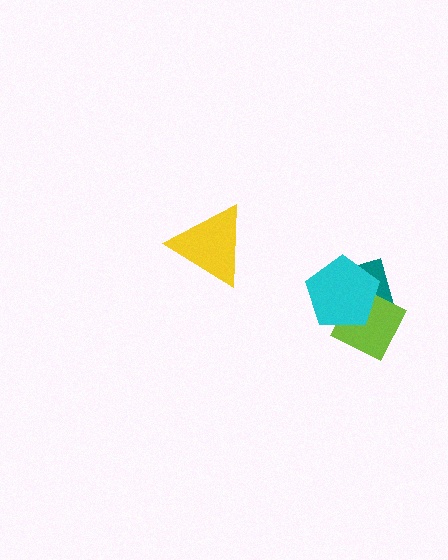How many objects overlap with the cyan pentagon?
2 objects overlap with the cyan pentagon.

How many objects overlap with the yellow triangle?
0 objects overlap with the yellow triangle.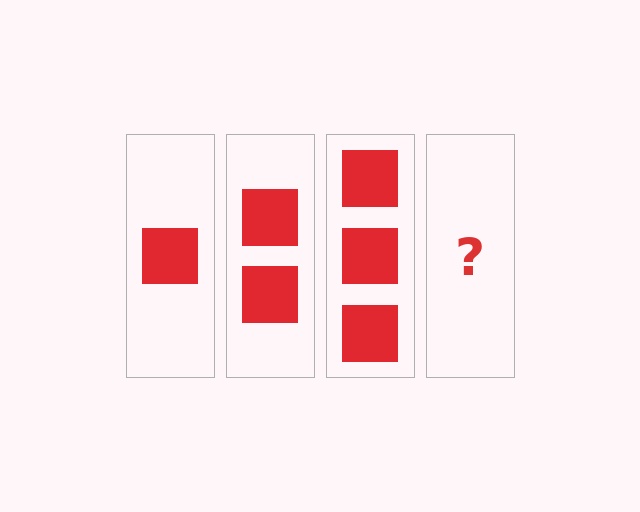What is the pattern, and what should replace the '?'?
The pattern is that each step adds one more square. The '?' should be 4 squares.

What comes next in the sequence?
The next element should be 4 squares.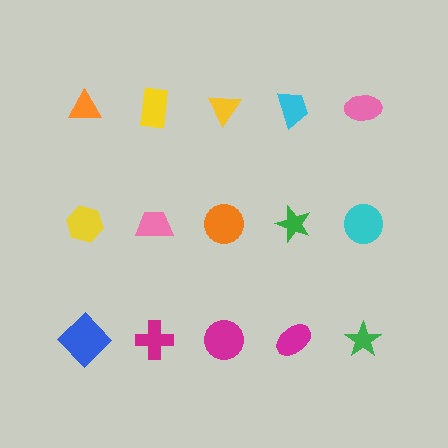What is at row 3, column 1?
A blue diamond.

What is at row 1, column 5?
A pink ellipse.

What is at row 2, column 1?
A yellow hexagon.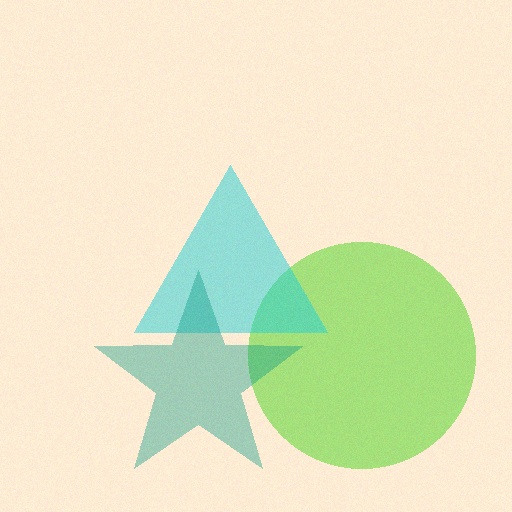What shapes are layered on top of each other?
The layered shapes are: a lime circle, a cyan triangle, a teal star.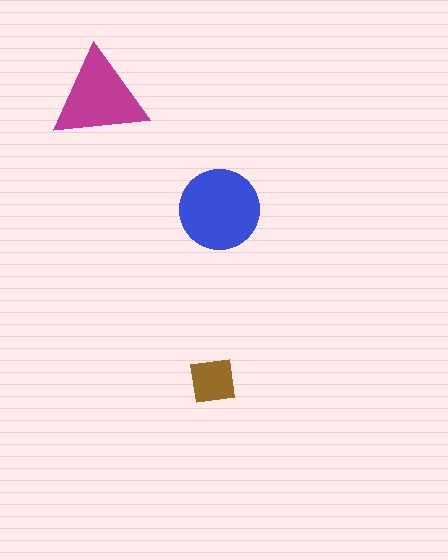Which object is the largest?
The blue circle.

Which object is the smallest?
The brown square.